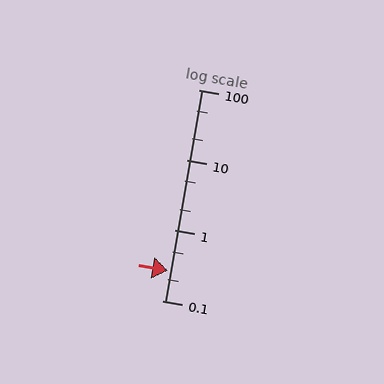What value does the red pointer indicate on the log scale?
The pointer indicates approximately 0.27.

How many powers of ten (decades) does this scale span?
The scale spans 3 decades, from 0.1 to 100.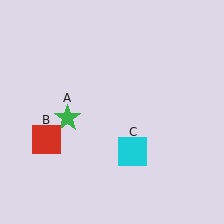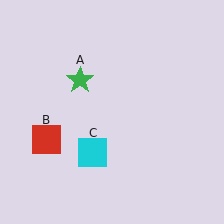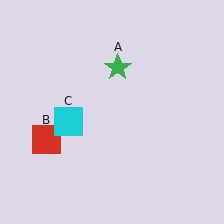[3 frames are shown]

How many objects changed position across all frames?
2 objects changed position: green star (object A), cyan square (object C).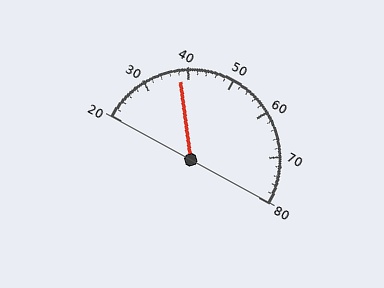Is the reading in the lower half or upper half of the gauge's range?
The reading is in the lower half of the range (20 to 80).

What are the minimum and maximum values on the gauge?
The gauge ranges from 20 to 80.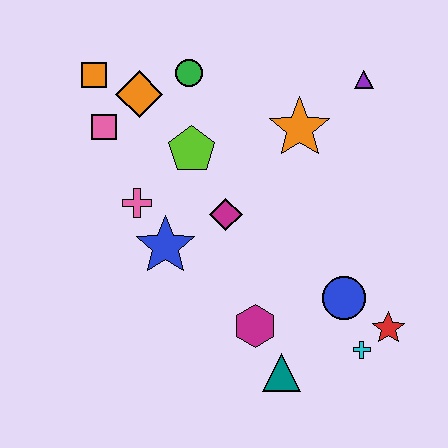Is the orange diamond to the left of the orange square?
No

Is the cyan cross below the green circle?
Yes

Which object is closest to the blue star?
The pink cross is closest to the blue star.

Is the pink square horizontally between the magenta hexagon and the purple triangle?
No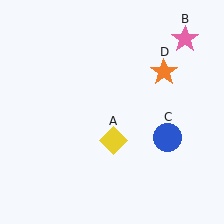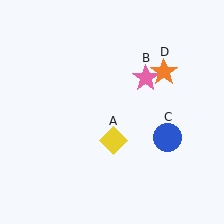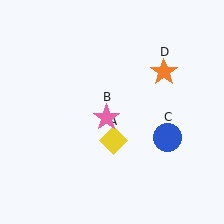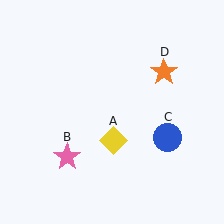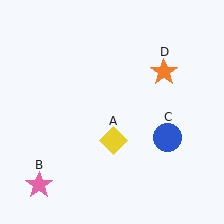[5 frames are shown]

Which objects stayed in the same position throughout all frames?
Yellow diamond (object A) and blue circle (object C) and orange star (object D) remained stationary.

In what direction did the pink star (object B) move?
The pink star (object B) moved down and to the left.